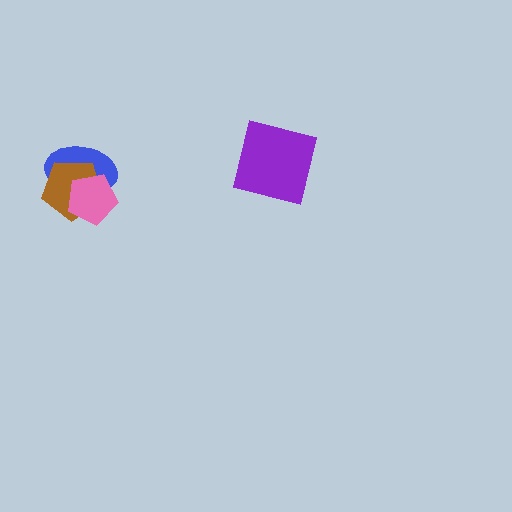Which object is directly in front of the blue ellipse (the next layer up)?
The brown pentagon is directly in front of the blue ellipse.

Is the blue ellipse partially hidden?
Yes, it is partially covered by another shape.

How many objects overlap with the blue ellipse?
2 objects overlap with the blue ellipse.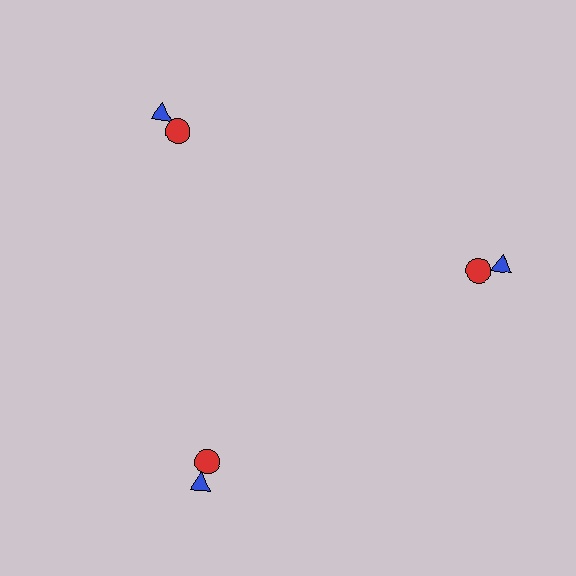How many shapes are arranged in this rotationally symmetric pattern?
There are 6 shapes, arranged in 3 groups of 2.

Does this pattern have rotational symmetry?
Yes, this pattern has 3-fold rotational symmetry. It looks the same after rotating 120 degrees around the center.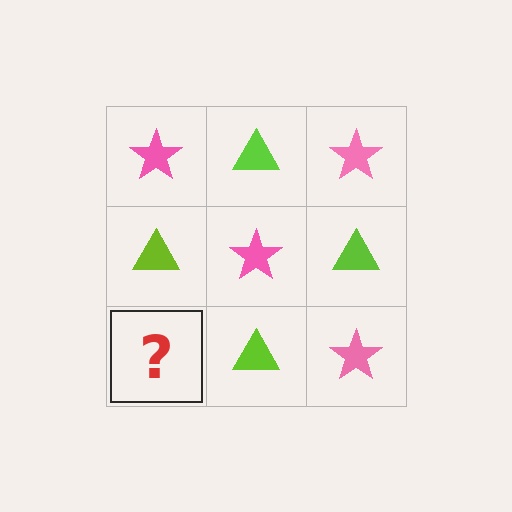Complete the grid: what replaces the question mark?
The question mark should be replaced with a pink star.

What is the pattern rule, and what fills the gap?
The rule is that it alternates pink star and lime triangle in a checkerboard pattern. The gap should be filled with a pink star.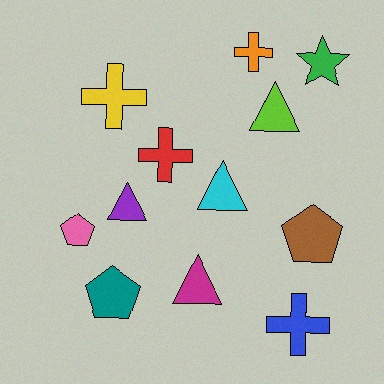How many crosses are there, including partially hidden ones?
There are 4 crosses.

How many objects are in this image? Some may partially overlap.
There are 12 objects.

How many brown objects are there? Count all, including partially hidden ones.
There is 1 brown object.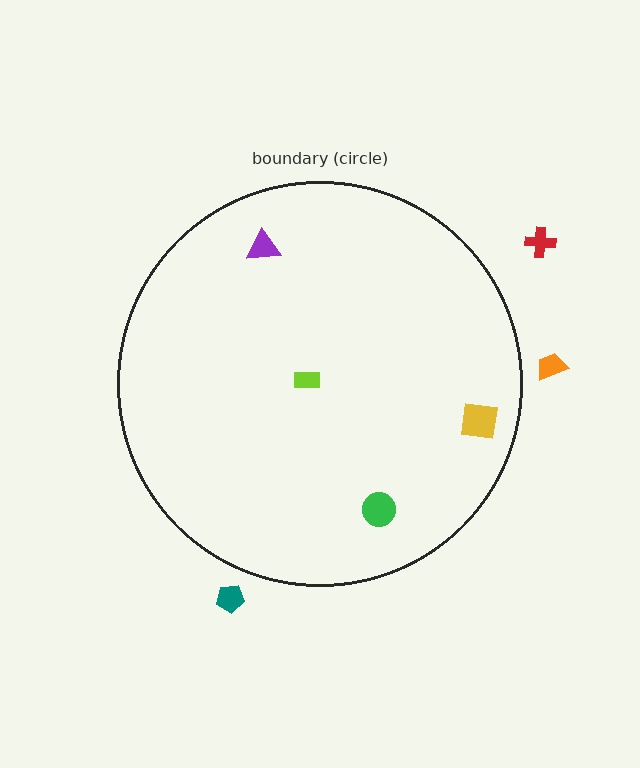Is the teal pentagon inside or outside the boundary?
Outside.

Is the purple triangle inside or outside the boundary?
Inside.